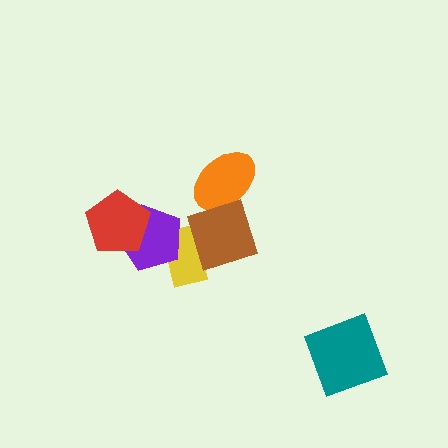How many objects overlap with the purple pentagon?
2 objects overlap with the purple pentagon.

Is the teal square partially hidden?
No, no other shape covers it.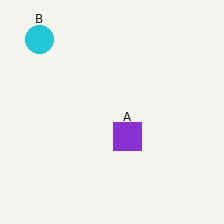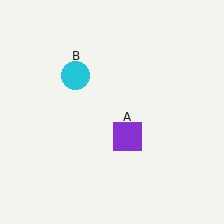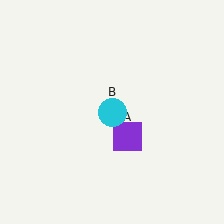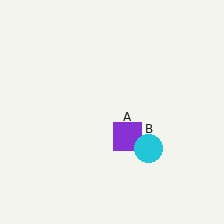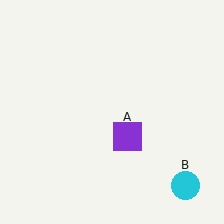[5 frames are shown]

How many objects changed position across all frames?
1 object changed position: cyan circle (object B).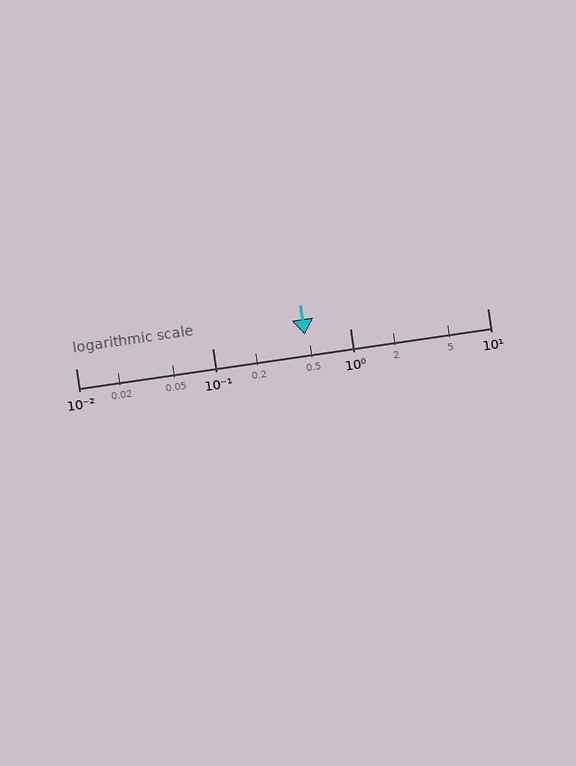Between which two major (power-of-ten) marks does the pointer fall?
The pointer is between 0.1 and 1.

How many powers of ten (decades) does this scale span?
The scale spans 3 decades, from 0.01 to 10.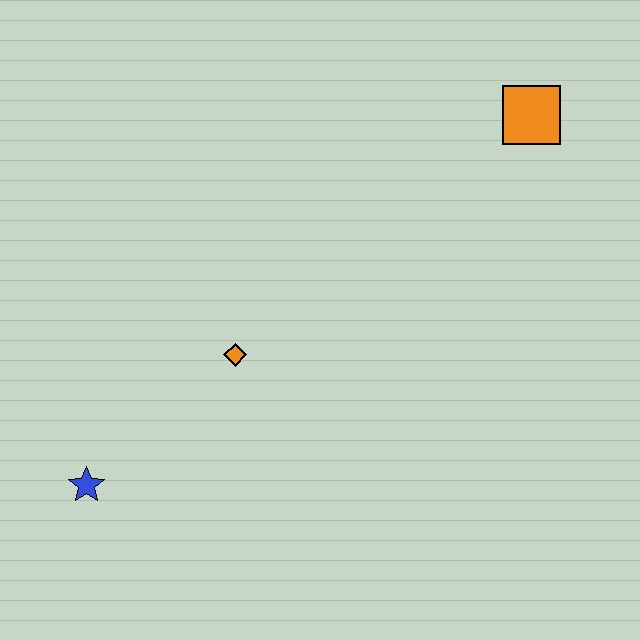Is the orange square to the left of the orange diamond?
No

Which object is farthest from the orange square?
The blue star is farthest from the orange square.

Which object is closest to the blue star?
The orange diamond is closest to the blue star.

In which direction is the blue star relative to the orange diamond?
The blue star is to the left of the orange diamond.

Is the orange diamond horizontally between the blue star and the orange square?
Yes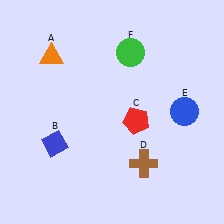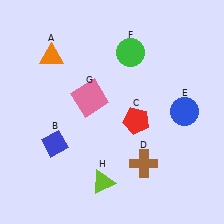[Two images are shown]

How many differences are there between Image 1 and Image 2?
There are 2 differences between the two images.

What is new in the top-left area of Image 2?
A pink square (G) was added in the top-left area of Image 2.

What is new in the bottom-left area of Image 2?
A lime triangle (H) was added in the bottom-left area of Image 2.